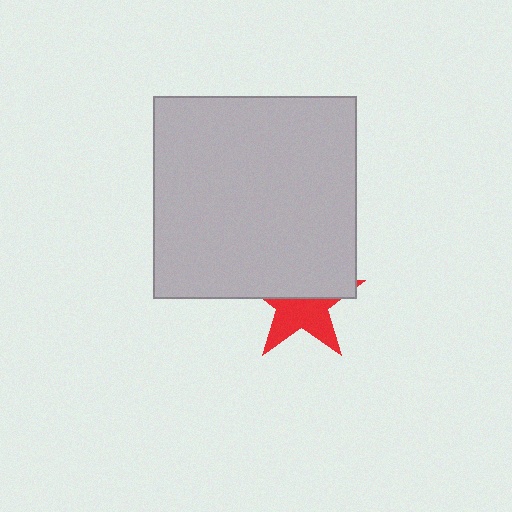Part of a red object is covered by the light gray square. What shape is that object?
It is a star.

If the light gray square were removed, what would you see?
You would see the complete red star.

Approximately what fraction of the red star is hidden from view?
Roughly 52% of the red star is hidden behind the light gray square.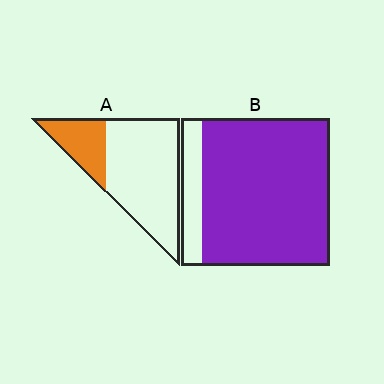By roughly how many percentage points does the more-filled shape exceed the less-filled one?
By roughly 60 percentage points (B over A).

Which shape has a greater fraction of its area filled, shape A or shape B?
Shape B.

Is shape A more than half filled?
No.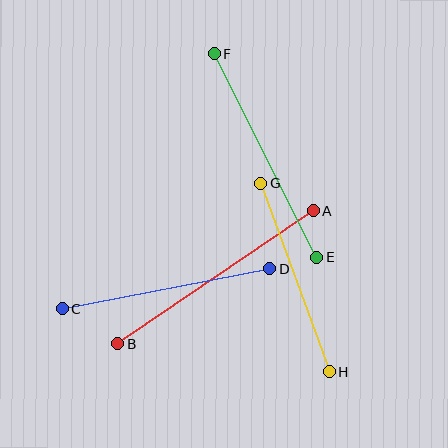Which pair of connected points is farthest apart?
Points A and B are farthest apart.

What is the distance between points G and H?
The distance is approximately 200 pixels.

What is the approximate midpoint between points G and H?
The midpoint is at approximately (295, 278) pixels.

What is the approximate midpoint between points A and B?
The midpoint is at approximately (215, 277) pixels.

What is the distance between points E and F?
The distance is approximately 228 pixels.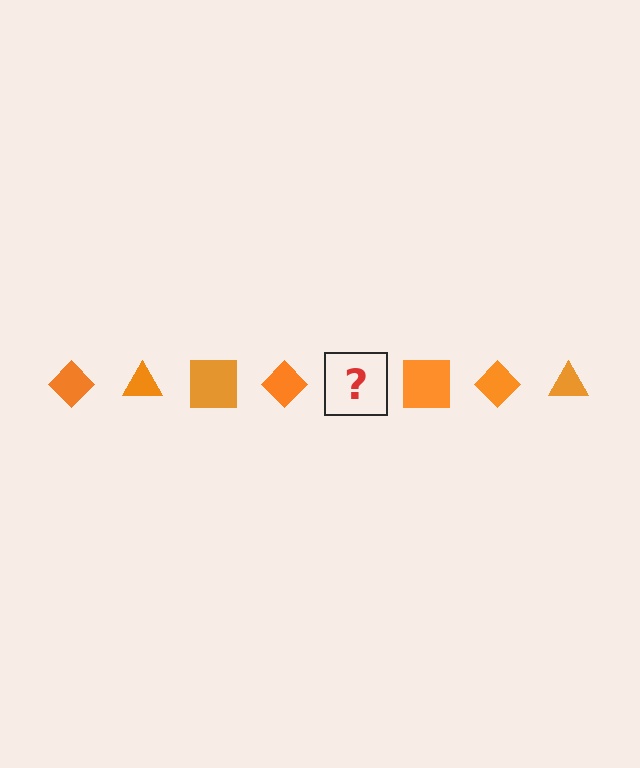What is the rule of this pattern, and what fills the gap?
The rule is that the pattern cycles through diamond, triangle, square shapes in orange. The gap should be filled with an orange triangle.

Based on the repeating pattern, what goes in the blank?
The blank should be an orange triangle.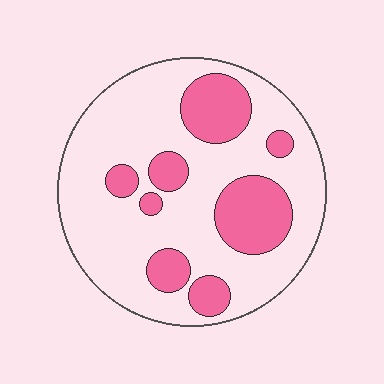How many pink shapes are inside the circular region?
8.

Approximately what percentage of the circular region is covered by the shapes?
Approximately 25%.